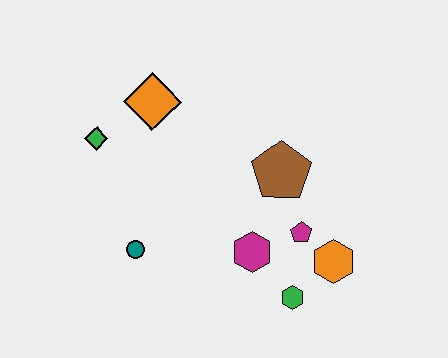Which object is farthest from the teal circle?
The orange hexagon is farthest from the teal circle.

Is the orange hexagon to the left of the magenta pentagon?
No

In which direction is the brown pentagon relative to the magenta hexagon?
The brown pentagon is above the magenta hexagon.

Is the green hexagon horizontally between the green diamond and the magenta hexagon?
No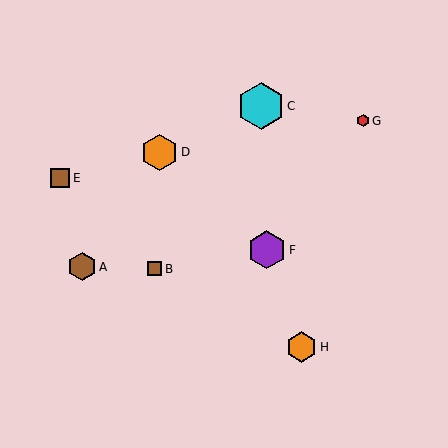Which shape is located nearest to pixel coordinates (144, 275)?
The brown square (labeled B) at (155, 269) is nearest to that location.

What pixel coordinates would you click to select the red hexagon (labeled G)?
Click at (363, 121) to select the red hexagon G.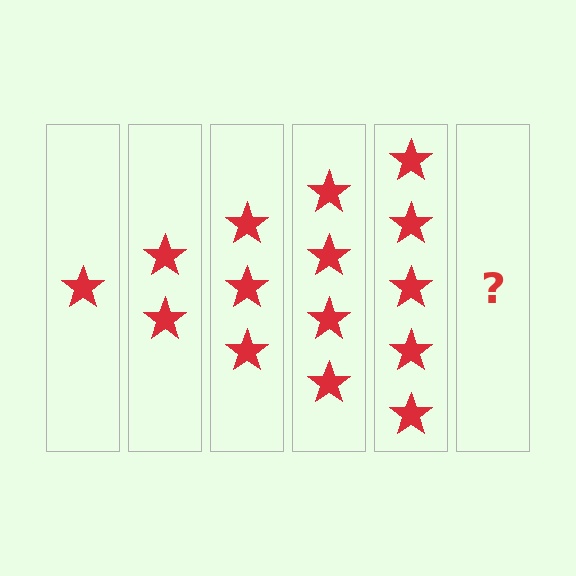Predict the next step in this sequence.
The next step is 6 stars.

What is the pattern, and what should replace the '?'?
The pattern is that each step adds one more star. The '?' should be 6 stars.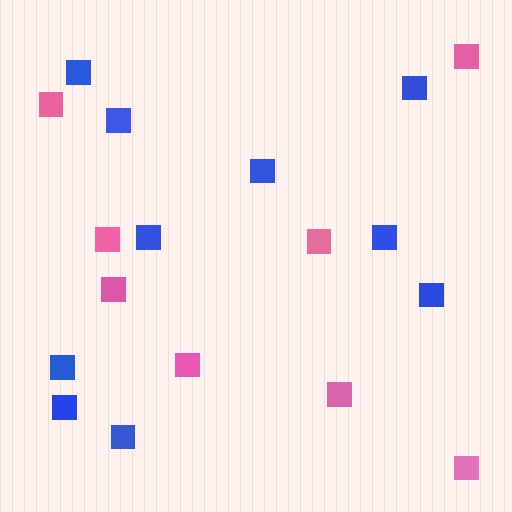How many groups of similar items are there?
There are 2 groups: one group of pink squares (8) and one group of blue squares (10).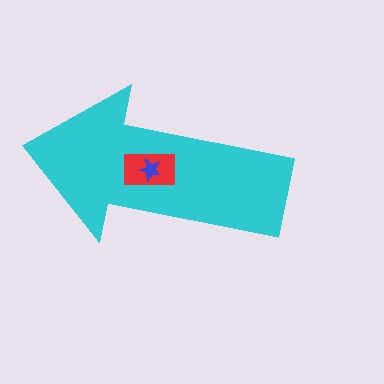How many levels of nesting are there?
3.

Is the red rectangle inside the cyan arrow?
Yes.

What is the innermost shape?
The blue star.